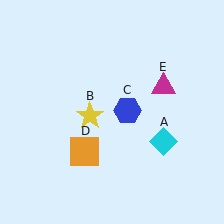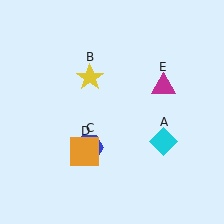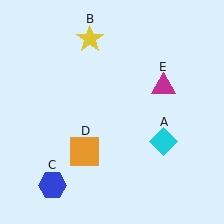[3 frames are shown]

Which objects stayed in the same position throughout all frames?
Cyan diamond (object A) and orange square (object D) and magenta triangle (object E) remained stationary.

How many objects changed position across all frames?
2 objects changed position: yellow star (object B), blue hexagon (object C).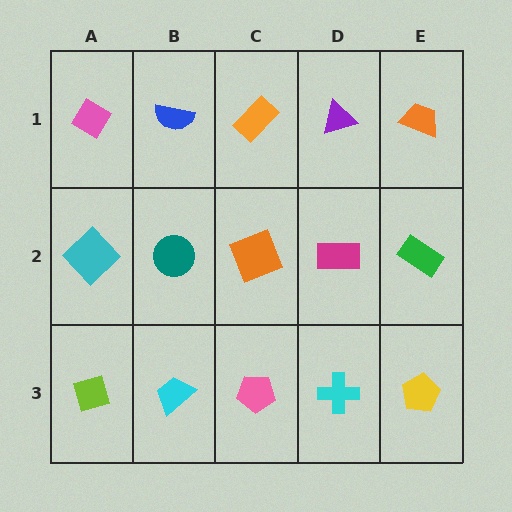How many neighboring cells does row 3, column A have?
2.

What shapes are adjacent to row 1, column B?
A teal circle (row 2, column B), a pink diamond (row 1, column A), an orange rectangle (row 1, column C).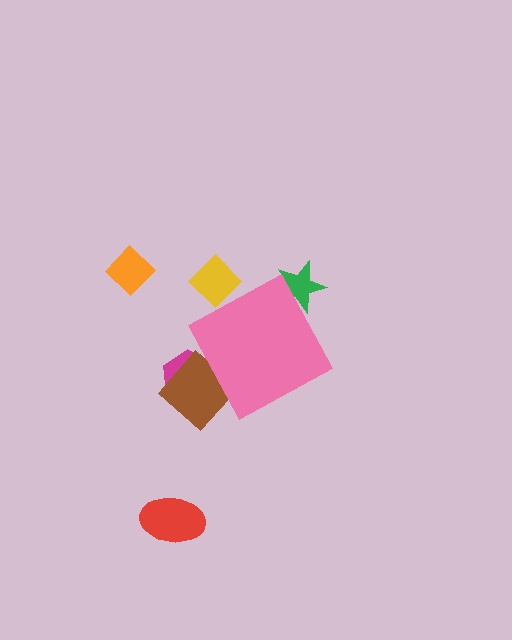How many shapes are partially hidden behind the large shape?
4 shapes are partially hidden.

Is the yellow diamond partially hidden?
Yes, the yellow diamond is partially hidden behind the pink diamond.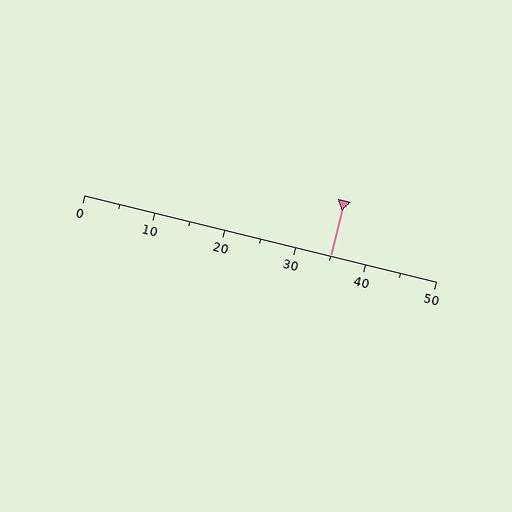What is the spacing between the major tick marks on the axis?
The major ticks are spaced 10 apart.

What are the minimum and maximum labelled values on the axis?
The axis runs from 0 to 50.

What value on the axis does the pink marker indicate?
The marker indicates approximately 35.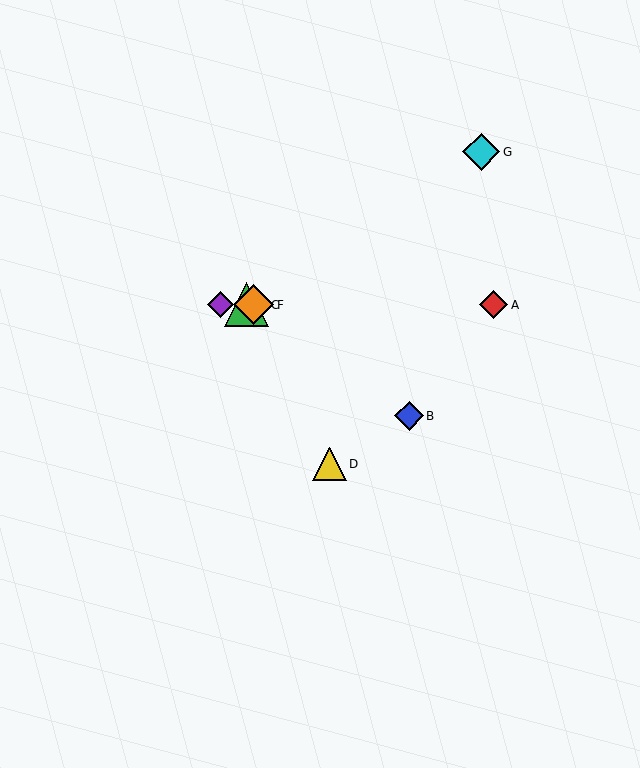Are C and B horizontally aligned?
No, C is at y≈305 and B is at y≈416.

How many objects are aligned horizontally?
4 objects (A, C, E, F) are aligned horizontally.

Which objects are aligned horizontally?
Objects A, C, E, F are aligned horizontally.